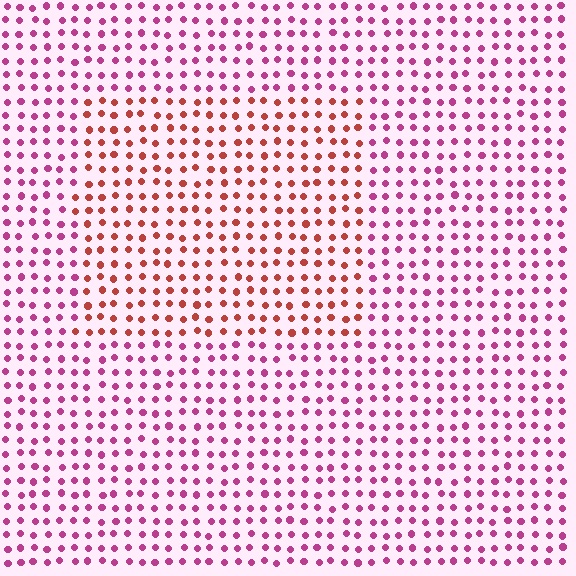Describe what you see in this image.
The image is filled with small magenta elements in a uniform arrangement. A rectangle-shaped region is visible where the elements are tinted to a slightly different hue, forming a subtle color boundary.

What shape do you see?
I see a rectangle.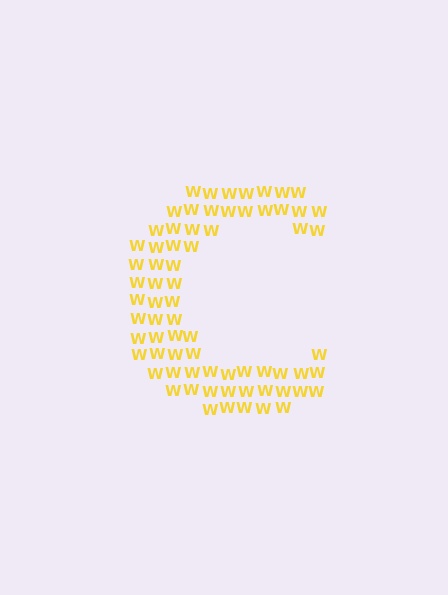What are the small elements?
The small elements are letter W's.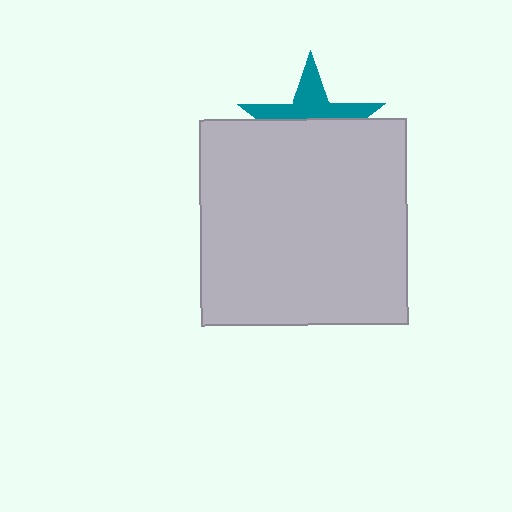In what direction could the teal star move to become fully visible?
The teal star could move up. That would shift it out from behind the light gray square entirely.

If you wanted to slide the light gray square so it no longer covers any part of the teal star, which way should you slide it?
Slide it down — that is the most direct way to separate the two shapes.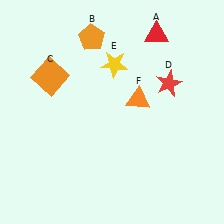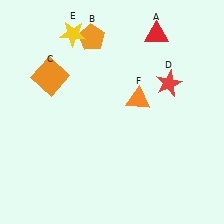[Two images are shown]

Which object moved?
The yellow star (E) moved left.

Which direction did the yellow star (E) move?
The yellow star (E) moved left.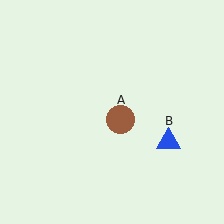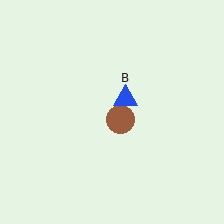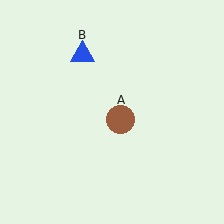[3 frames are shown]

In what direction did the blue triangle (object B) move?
The blue triangle (object B) moved up and to the left.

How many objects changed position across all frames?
1 object changed position: blue triangle (object B).